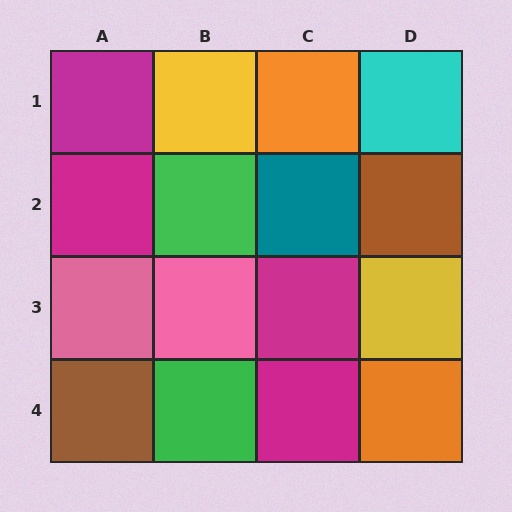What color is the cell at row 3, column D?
Yellow.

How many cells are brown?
2 cells are brown.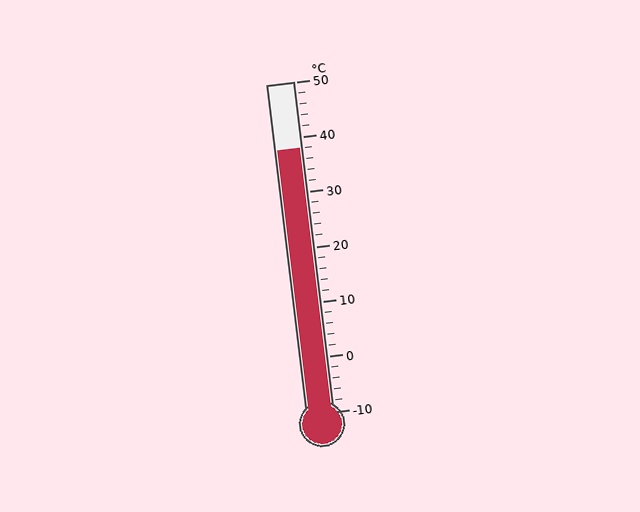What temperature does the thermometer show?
The thermometer shows approximately 38°C.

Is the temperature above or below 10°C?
The temperature is above 10°C.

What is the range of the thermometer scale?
The thermometer scale ranges from -10°C to 50°C.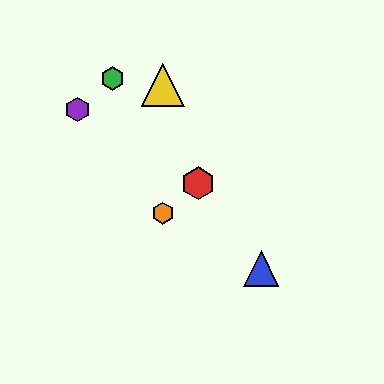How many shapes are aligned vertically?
2 shapes (the yellow triangle, the orange hexagon) are aligned vertically.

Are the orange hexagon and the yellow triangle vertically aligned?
Yes, both are at x≈163.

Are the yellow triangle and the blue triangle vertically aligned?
No, the yellow triangle is at x≈163 and the blue triangle is at x≈261.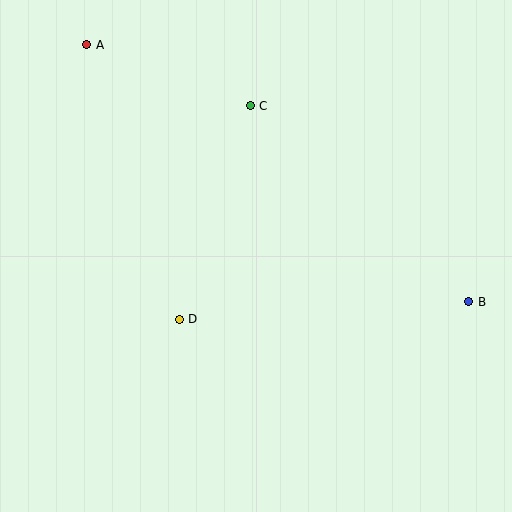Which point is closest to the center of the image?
Point D at (179, 319) is closest to the center.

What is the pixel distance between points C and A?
The distance between C and A is 174 pixels.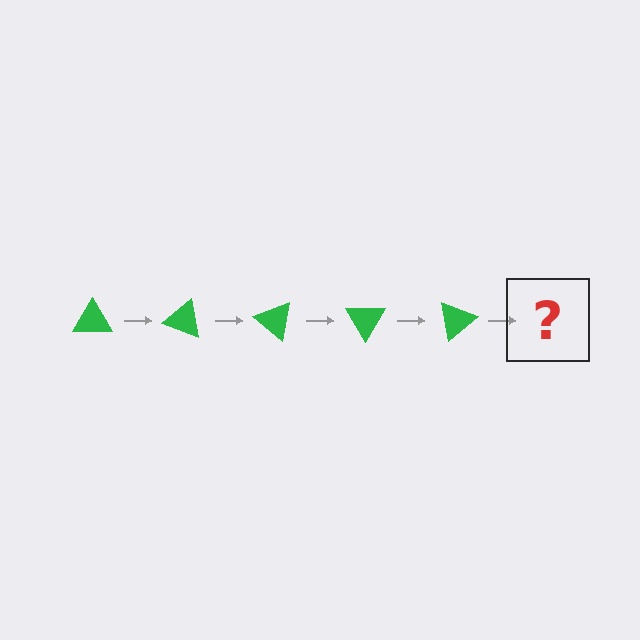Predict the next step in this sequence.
The next step is a green triangle rotated 100 degrees.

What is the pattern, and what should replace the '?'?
The pattern is that the triangle rotates 20 degrees each step. The '?' should be a green triangle rotated 100 degrees.